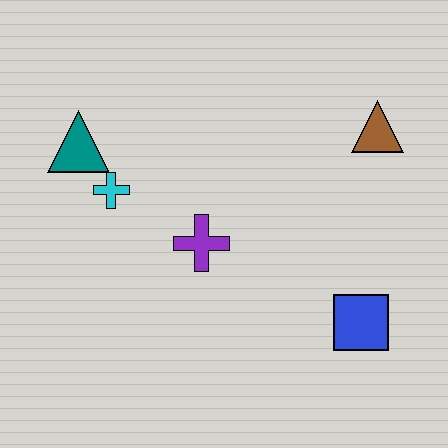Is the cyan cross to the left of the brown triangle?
Yes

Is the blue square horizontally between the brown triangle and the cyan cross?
Yes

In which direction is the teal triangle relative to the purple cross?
The teal triangle is to the left of the purple cross.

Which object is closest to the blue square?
The purple cross is closest to the blue square.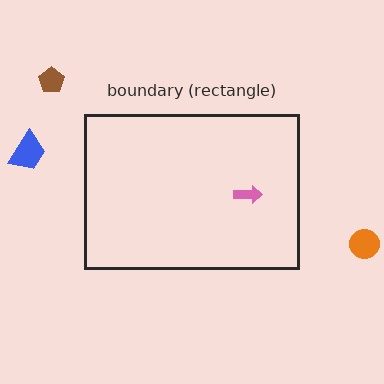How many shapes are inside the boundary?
1 inside, 3 outside.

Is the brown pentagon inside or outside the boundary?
Outside.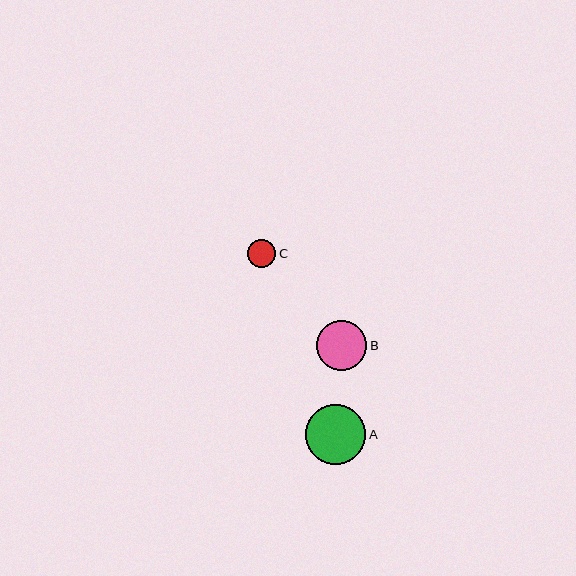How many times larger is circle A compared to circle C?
Circle A is approximately 2.2 times the size of circle C.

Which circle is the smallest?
Circle C is the smallest with a size of approximately 28 pixels.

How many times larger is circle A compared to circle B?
Circle A is approximately 1.2 times the size of circle B.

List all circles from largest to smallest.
From largest to smallest: A, B, C.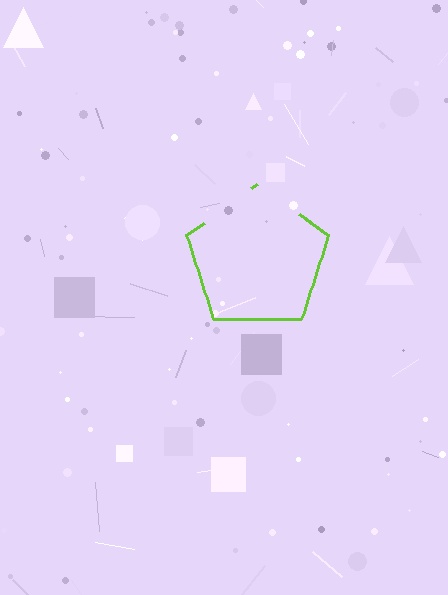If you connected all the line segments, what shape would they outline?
They would outline a pentagon.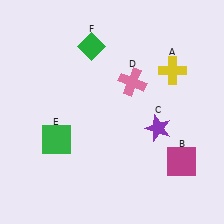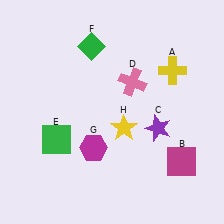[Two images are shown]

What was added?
A magenta hexagon (G), a yellow star (H) were added in Image 2.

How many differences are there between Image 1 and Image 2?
There are 2 differences between the two images.